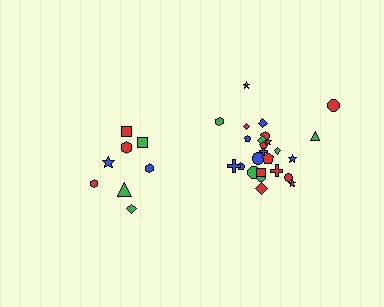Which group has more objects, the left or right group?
The right group.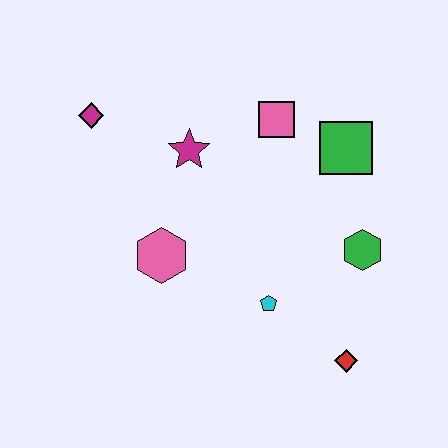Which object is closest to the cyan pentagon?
The red diamond is closest to the cyan pentagon.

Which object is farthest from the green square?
The magenta diamond is farthest from the green square.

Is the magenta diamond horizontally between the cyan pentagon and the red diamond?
No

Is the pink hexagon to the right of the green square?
No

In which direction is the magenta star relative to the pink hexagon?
The magenta star is above the pink hexagon.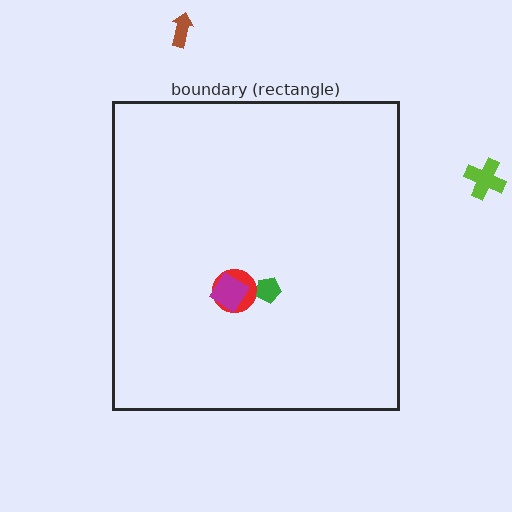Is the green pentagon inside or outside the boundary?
Inside.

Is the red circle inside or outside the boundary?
Inside.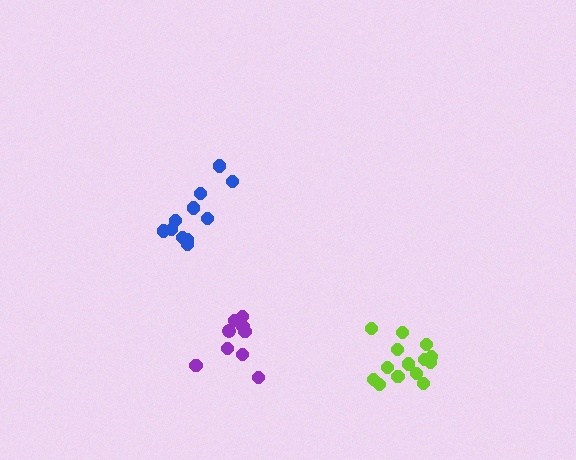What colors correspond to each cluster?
The clusters are colored: purple, blue, lime.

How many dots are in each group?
Group 1: 10 dots, Group 2: 11 dots, Group 3: 14 dots (35 total).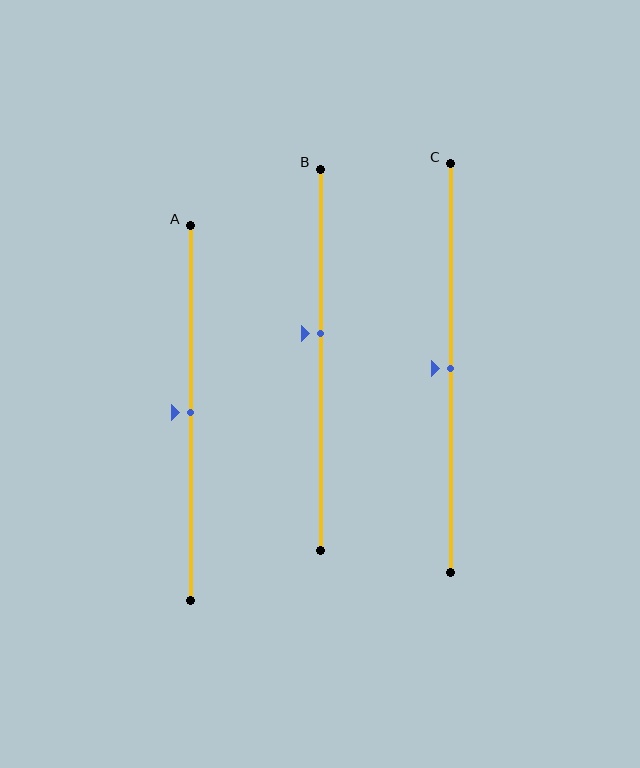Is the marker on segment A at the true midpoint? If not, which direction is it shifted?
Yes, the marker on segment A is at the true midpoint.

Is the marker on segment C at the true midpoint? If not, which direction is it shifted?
Yes, the marker on segment C is at the true midpoint.